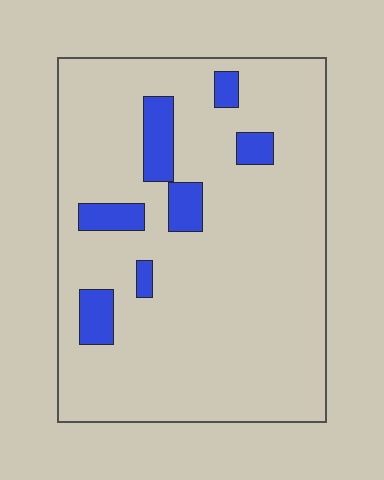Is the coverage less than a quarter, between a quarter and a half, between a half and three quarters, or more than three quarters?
Less than a quarter.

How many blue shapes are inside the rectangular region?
7.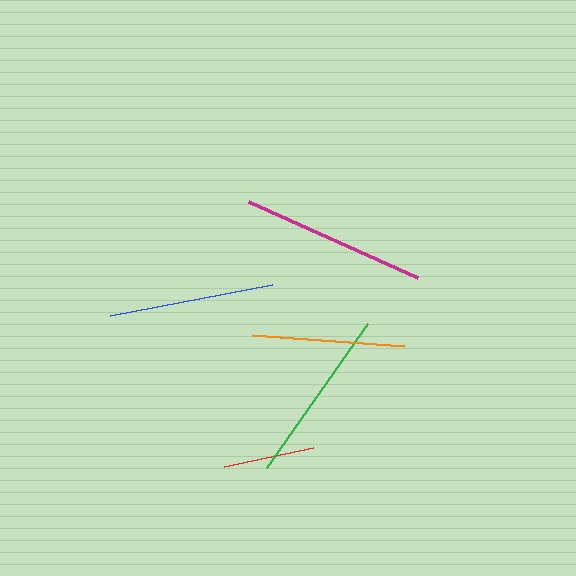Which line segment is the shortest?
The red line is the shortest at approximately 91 pixels.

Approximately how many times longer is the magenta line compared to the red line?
The magenta line is approximately 2.0 times the length of the red line.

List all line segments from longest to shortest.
From longest to shortest: magenta, green, blue, orange, red.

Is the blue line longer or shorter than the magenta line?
The magenta line is longer than the blue line.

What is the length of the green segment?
The green segment is approximately 176 pixels long.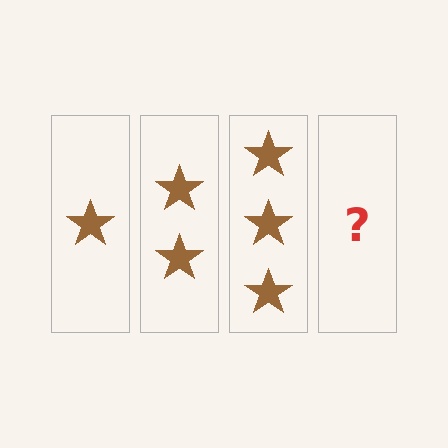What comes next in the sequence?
The next element should be 4 stars.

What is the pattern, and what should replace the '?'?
The pattern is that each step adds one more star. The '?' should be 4 stars.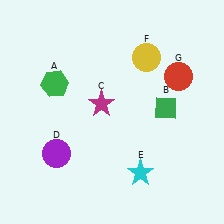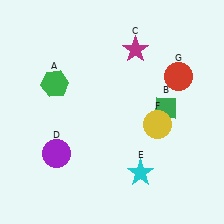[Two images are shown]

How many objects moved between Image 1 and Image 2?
2 objects moved between the two images.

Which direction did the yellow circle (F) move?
The yellow circle (F) moved down.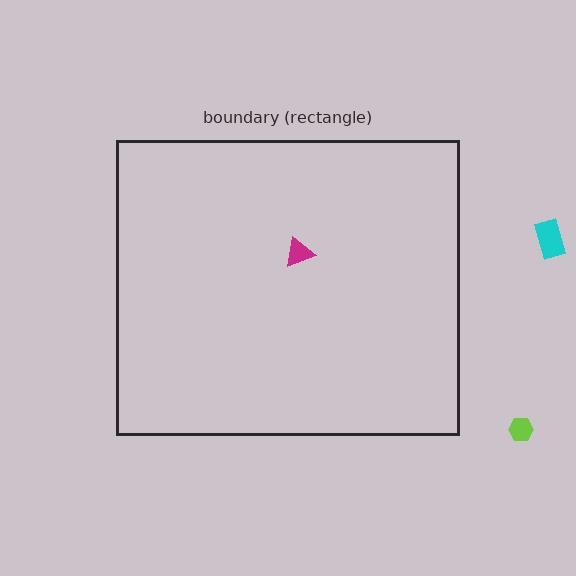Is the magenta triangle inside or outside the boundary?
Inside.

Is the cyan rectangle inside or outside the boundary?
Outside.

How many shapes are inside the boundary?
1 inside, 2 outside.